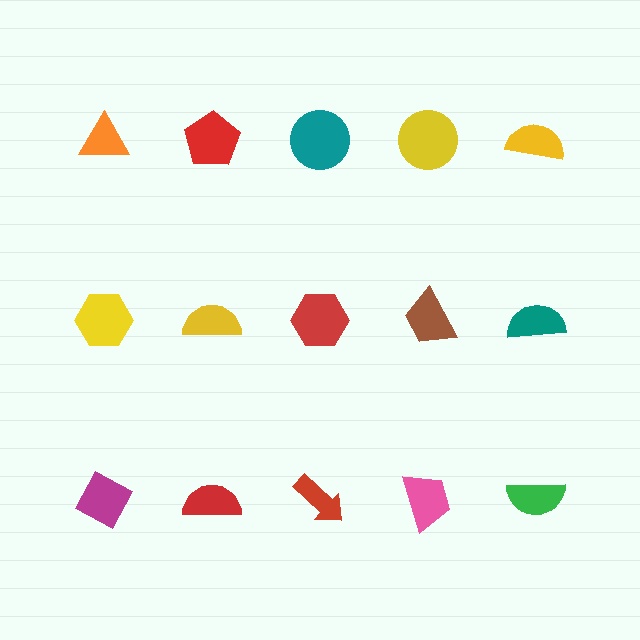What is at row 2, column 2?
A yellow semicircle.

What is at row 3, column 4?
A pink trapezoid.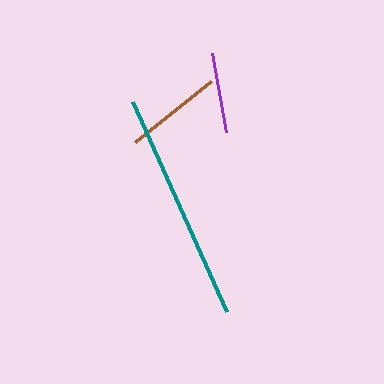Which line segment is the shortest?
The purple line is the shortest at approximately 80 pixels.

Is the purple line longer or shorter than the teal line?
The teal line is longer than the purple line.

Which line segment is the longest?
The teal line is the longest at approximately 230 pixels.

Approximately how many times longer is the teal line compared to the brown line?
The teal line is approximately 2.4 times the length of the brown line.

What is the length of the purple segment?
The purple segment is approximately 80 pixels long.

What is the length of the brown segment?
The brown segment is approximately 97 pixels long.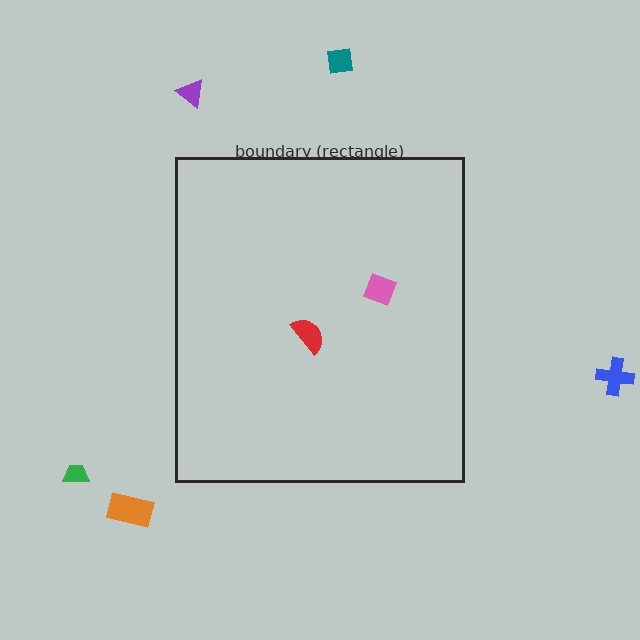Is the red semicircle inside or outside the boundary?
Inside.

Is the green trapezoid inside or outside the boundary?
Outside.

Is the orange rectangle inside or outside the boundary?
Outside.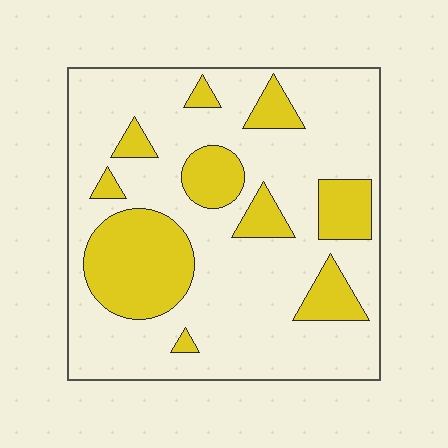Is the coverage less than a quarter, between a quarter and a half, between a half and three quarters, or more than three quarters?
Between a quarter and a half.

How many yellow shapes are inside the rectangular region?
10.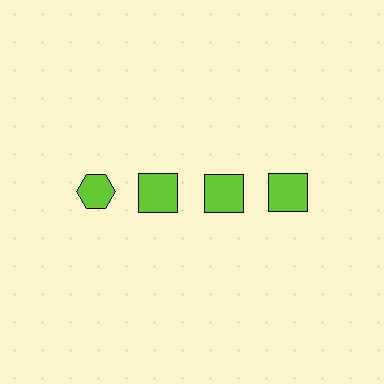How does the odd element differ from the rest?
It has a different shape: hexagon instead of square.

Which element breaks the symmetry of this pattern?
The lime hexagon in the top row, leftmost column breaks the symmetry. All other shapes are lime squares.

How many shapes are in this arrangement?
There are 4 shapes arranged in a grid pattern.